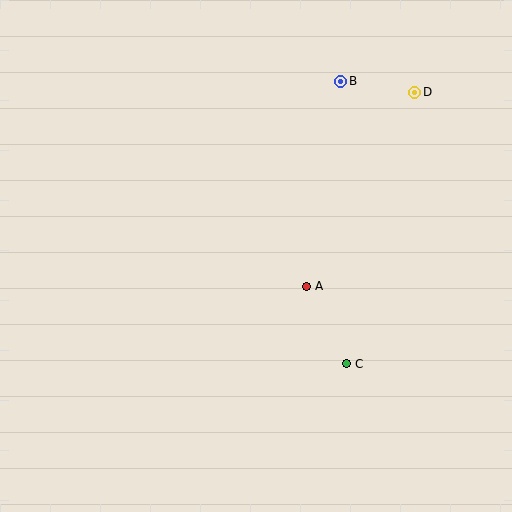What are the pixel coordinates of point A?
Point A is at (307, 286).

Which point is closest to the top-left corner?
Point B is closest to the top-left corner.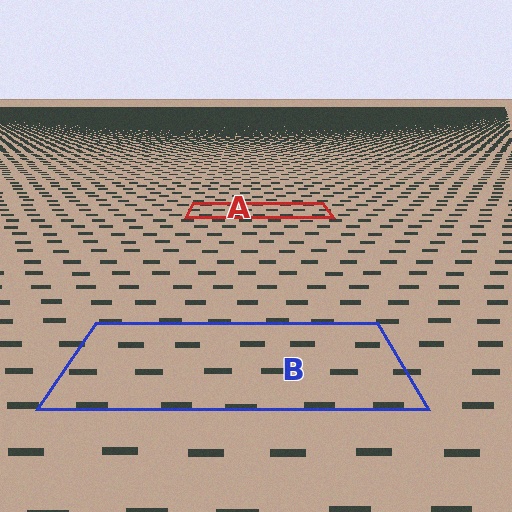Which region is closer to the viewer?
Region B is closer. The texture elements there are larger and more spread out.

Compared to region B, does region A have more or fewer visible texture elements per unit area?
Region A has more texture elements per unit area — they are packed more densely because it is farther away.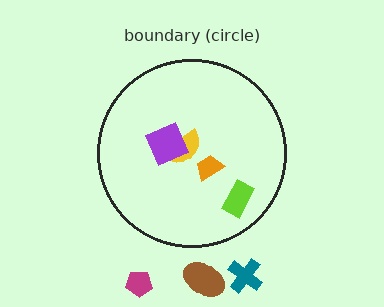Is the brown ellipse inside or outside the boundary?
Outside.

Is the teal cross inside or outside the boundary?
Outside.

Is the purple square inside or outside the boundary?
Inside.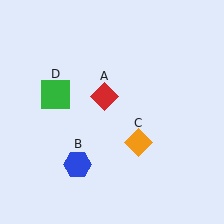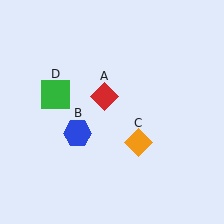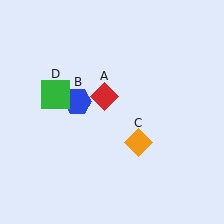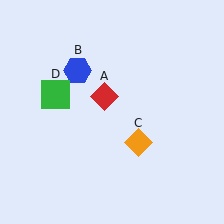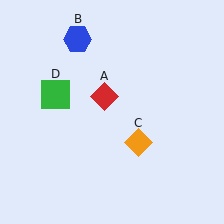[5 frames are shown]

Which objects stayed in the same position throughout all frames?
Red diamond (object A) and orange diamond (object C) and green square (object D) remained stationary.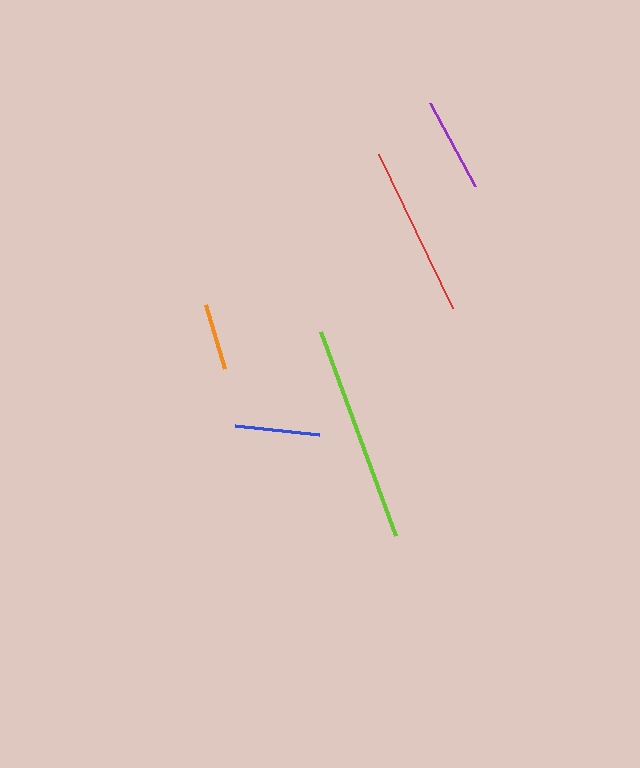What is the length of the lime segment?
The lime segment is approximately 217 pixels long.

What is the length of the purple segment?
The purple segment is approximately 95 pixels long.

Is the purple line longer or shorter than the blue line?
The purple line is longer than the blue line.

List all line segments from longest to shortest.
From longest to shortest: lime, red, purple, blue, orange.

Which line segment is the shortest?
The orange line is the shortest at approximately 67 pixels.